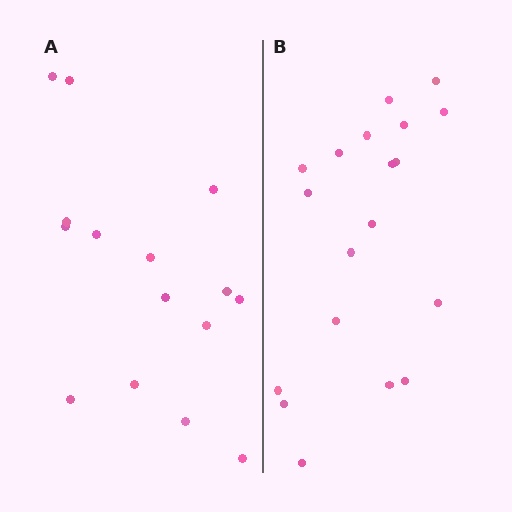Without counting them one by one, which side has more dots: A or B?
Region B (the right region) has more dots.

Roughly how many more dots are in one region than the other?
Region B has about 4 more dots than region A.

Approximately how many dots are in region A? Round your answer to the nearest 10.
About 20 dots. (The exact count is 15, which rounds to 20.)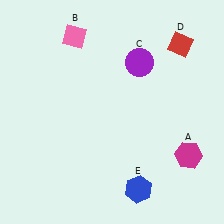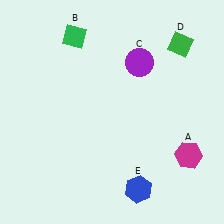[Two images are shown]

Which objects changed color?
B changed from pink to green. D changed from red to green.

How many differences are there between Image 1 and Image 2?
There are 2 differences between the two images.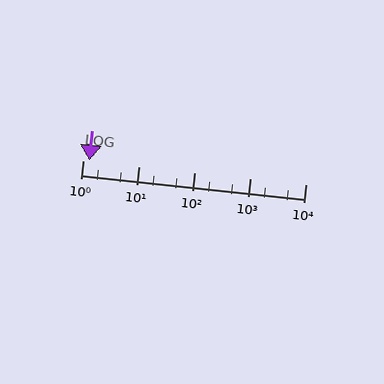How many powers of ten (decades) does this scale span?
The scale spans 4 decades, from 1 to 10000.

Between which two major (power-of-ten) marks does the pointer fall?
The pointer is between 1 and 10.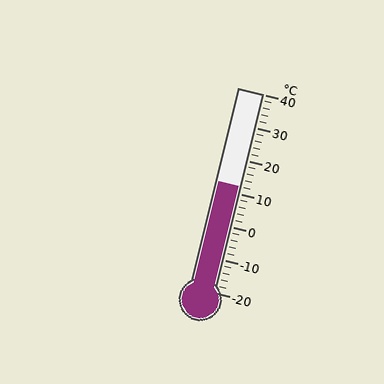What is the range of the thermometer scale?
The thermometer scale ranges from -20°C to 40°C.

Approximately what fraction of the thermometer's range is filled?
The thermometer is filled to approximately 55% of its range.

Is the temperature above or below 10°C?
The temperature is above 10°C.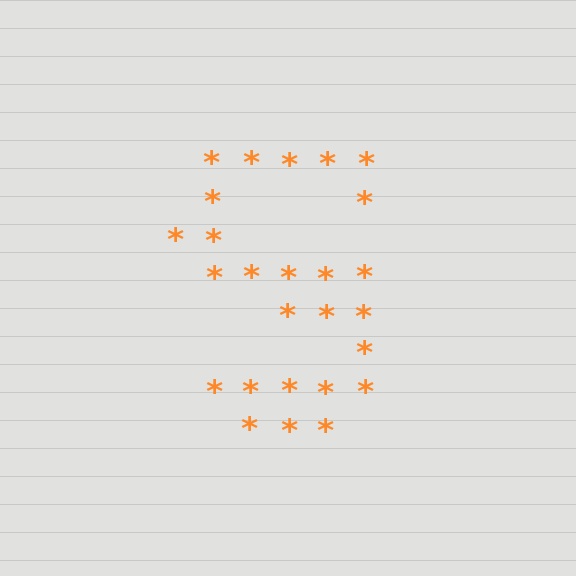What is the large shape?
The large shape is the letter S.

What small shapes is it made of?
It is made of small asterisks.